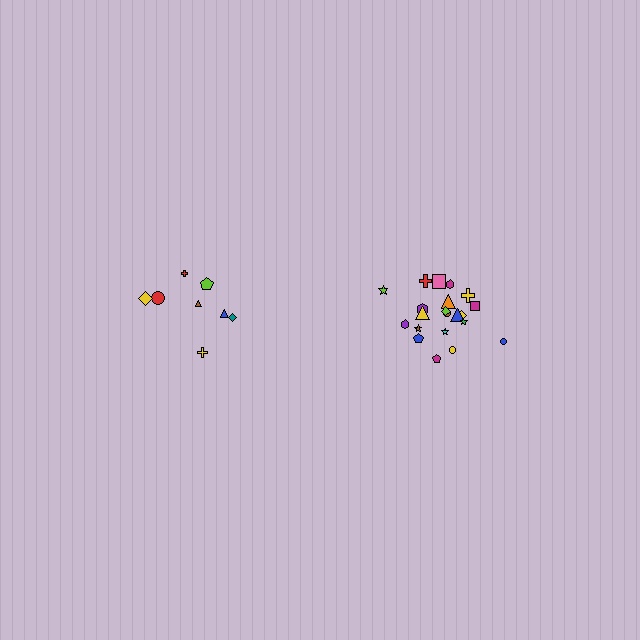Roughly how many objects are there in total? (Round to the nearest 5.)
Roughly 30 objects in total.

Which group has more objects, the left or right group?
The right group.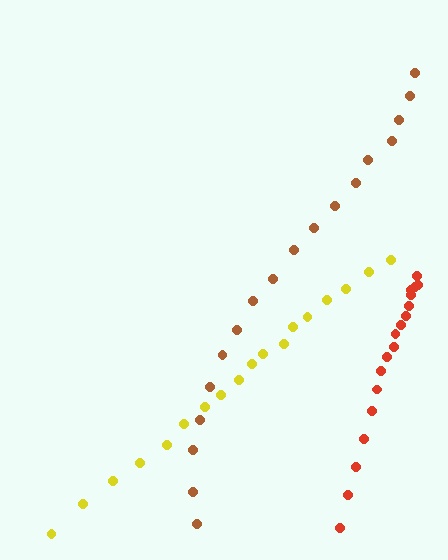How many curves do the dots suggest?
There are 3 distinct paths.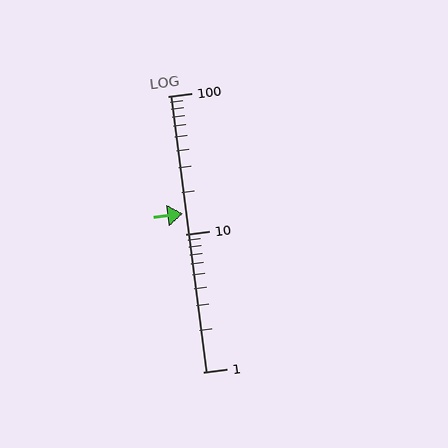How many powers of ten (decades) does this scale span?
The scale spans 2 decades, from 1 to 100.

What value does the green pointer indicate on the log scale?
The pointer indicates approximately 14.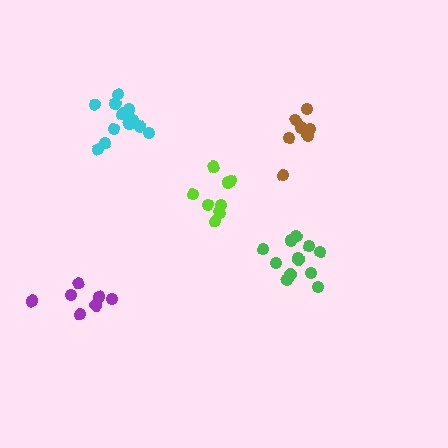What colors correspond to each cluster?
The clusters are colored: green, brown, cyan, purple, lime.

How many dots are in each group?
Group 1: 12 dots, Group 2: 8 dots, Group 3: 13 dots, Group 4: 7 dots, Group 5: 8 dots (48 total).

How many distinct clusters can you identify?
There are 5 distinct clusters.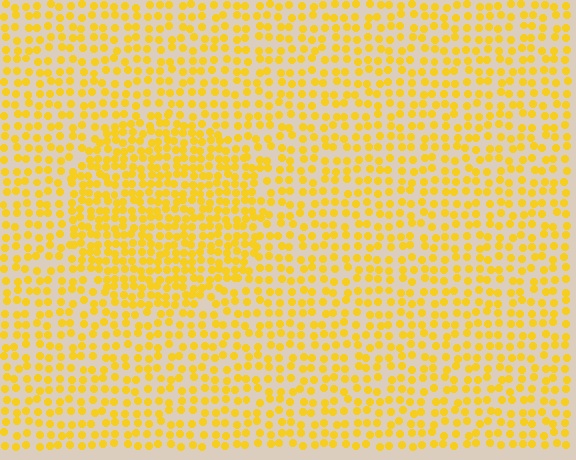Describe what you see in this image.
The image contains small yellow elements arranged at two different densities. A circle-shaped region is visible where the elements are more densely packed than the surrounding area.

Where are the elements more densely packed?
The elements are more densely packed inside the circle boundary.